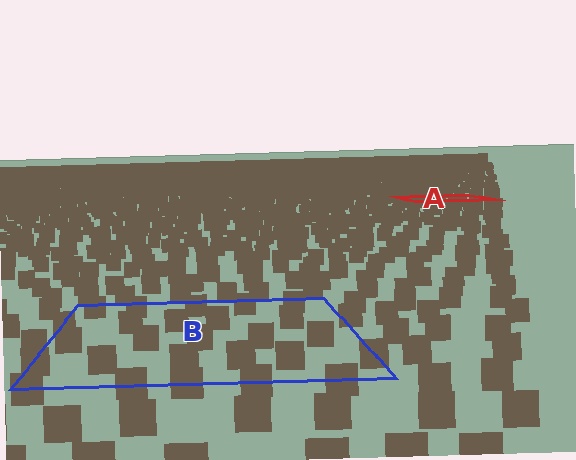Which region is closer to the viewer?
Region B is closer. The texture elements there are larger and more spread out.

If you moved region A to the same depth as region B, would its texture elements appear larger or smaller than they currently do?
They would appear larger. At a closer depth, the same texture elements are projected at a bigger on-screen size.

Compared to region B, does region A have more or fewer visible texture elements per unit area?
Region A has more texture elements per unit area — they are packed more densely because it is farther away.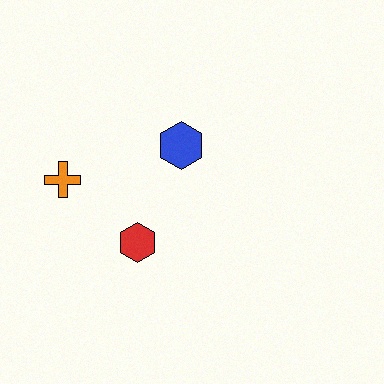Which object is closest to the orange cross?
The red hexagon is closest to the orange cross.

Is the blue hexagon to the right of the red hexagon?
Yes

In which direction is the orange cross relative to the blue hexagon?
The orange cross is to the left of the blue hexagon.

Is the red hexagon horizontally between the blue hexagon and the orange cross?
Yes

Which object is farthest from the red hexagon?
The blue hexagon is farthest from the red hexagon.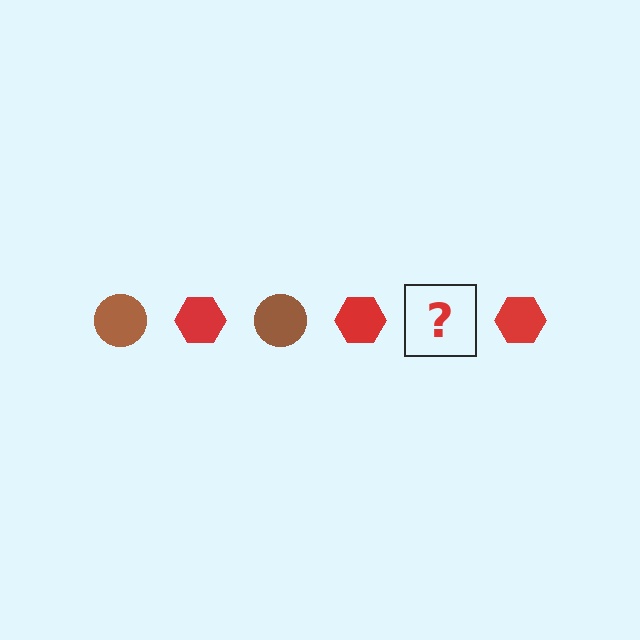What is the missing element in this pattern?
The missing element is a brown circle.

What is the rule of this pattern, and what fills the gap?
The rule is that the pattern alternates between brown circle and red hexagon. The gap should be filled with a brown circle.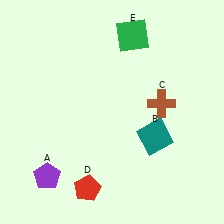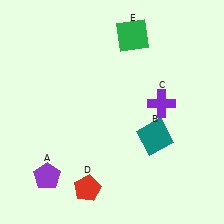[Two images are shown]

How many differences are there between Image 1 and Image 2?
There is 1 difference between the two images.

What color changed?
The cross (C) changed from brown in Image 1 to purple in Image 2.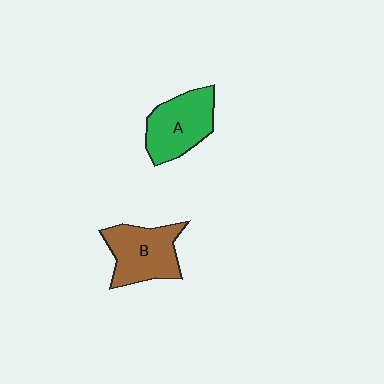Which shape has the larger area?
Shape B (brown).